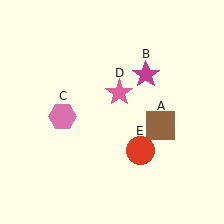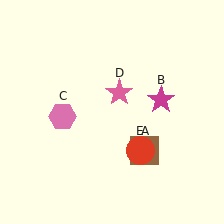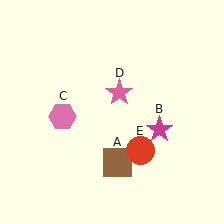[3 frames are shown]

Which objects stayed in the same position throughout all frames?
Pink hexagon (object C) and pink star (object D) and red circle (object E) remained stationary.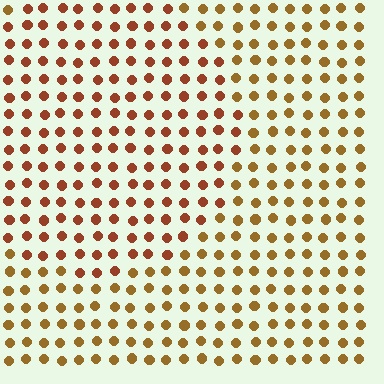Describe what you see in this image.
The image is filled with small brown elements in a uniform arrangement. A circle-shaped region is visible where the elements are tinted to a slightly different hue, forming a subtle color boundary.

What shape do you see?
I see a circle.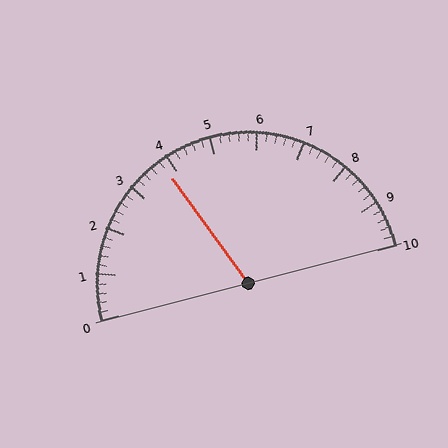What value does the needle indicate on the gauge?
The needle indicates approximately 3.8.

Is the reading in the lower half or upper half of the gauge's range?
The reading is in the lower half of the range (0 to 10).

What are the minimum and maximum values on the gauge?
The gauge ranges from 0 to 10.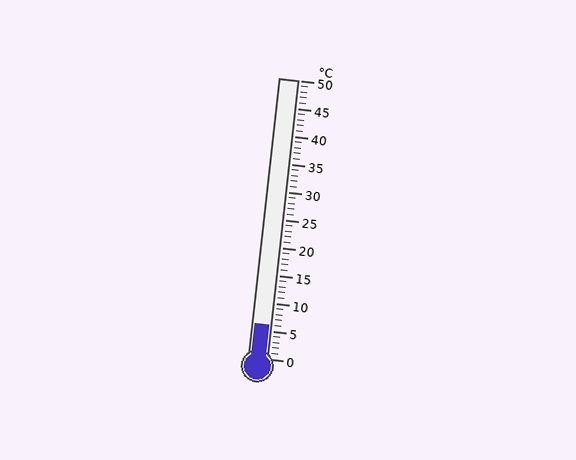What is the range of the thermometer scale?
The thermometer scale ranges from 0°C to 50°C.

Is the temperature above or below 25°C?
The temperature is below 25°C.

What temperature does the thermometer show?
The thermometer shows approximately 6°C.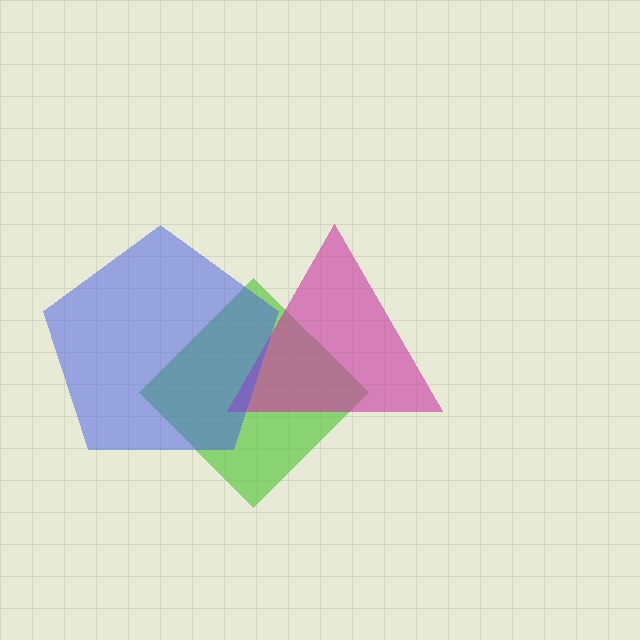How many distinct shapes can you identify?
There are 3 distinct shapes: a lime diamond, a magenta triangle, a blue pentagon.